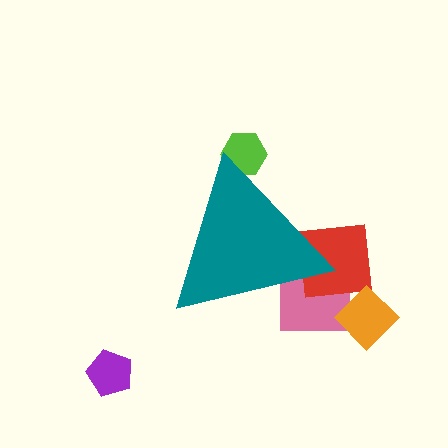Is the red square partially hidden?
Yes, the red square is partially hidden behind the teal triangle.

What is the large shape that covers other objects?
A teal triangle.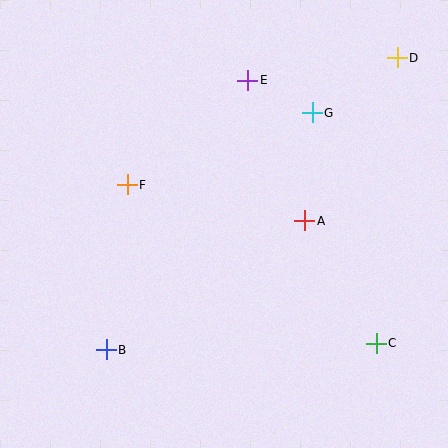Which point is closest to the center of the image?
Point A at (305, 221) is closest to the center.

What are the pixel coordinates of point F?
Point F is at (127, 185).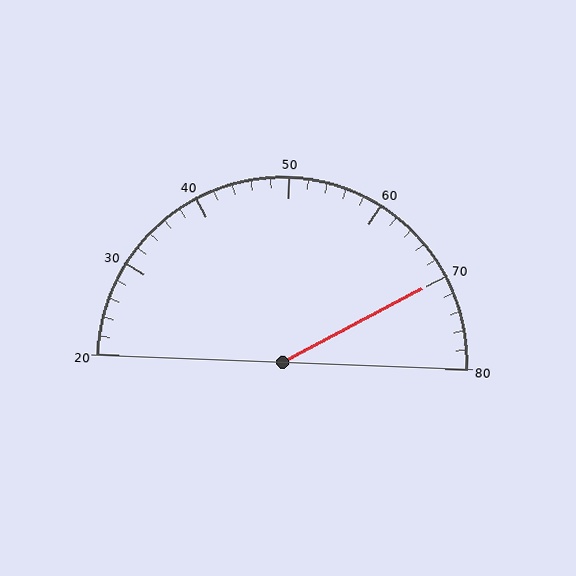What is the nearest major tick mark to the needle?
The nearest major tick mark is 70.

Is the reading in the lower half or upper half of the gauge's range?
The reading is in the upper half of the range (20 to 80).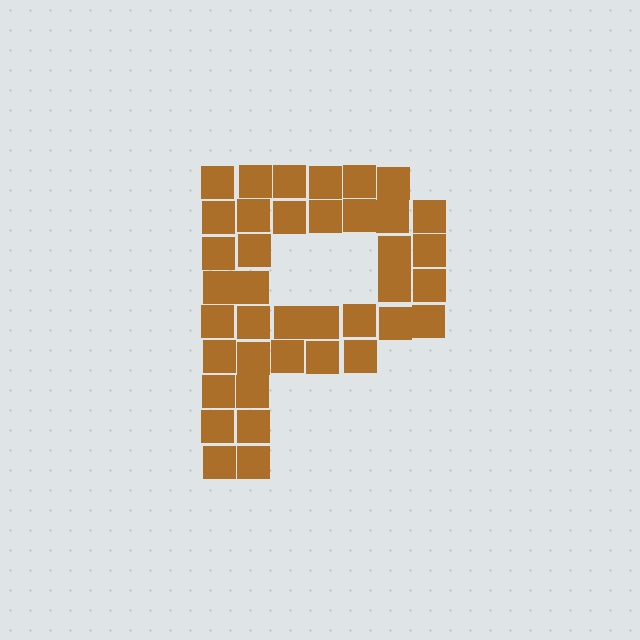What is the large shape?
The large shape is the letter P.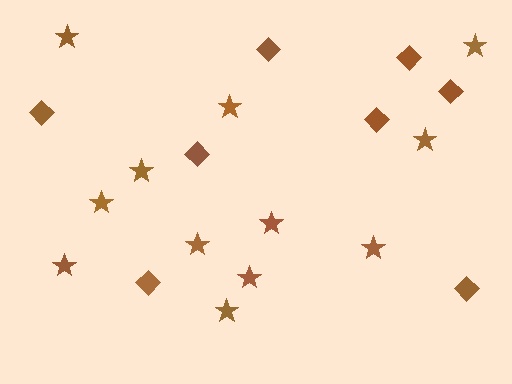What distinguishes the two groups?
There are 2 groups: one group of stars (12) and one group of diamonds (8).